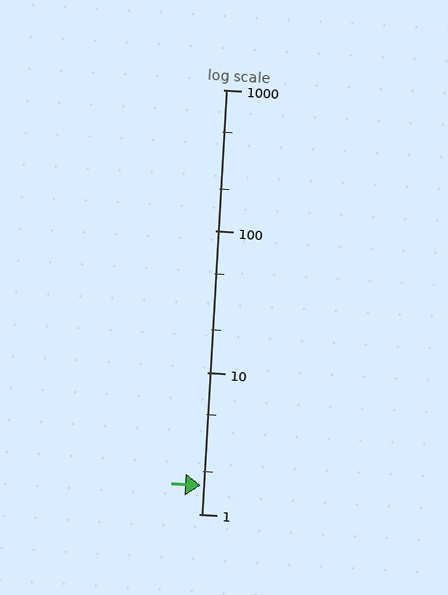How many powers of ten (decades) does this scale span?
The scale spans 3 decades, from 1 to 1000.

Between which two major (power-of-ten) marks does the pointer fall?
The pointer is between 1 and 10.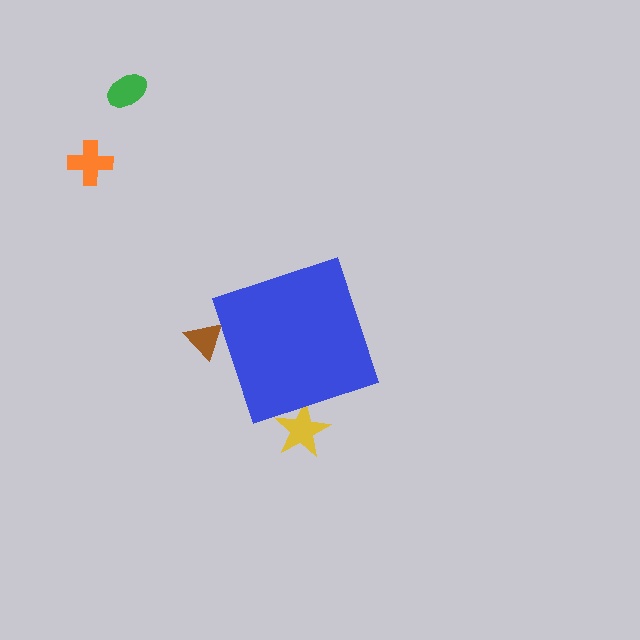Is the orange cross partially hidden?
No, the orange cross is fully visible.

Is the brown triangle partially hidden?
Yes, the brown triangle is partially hidden behind the blue diamond.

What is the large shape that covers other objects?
A blue diamond.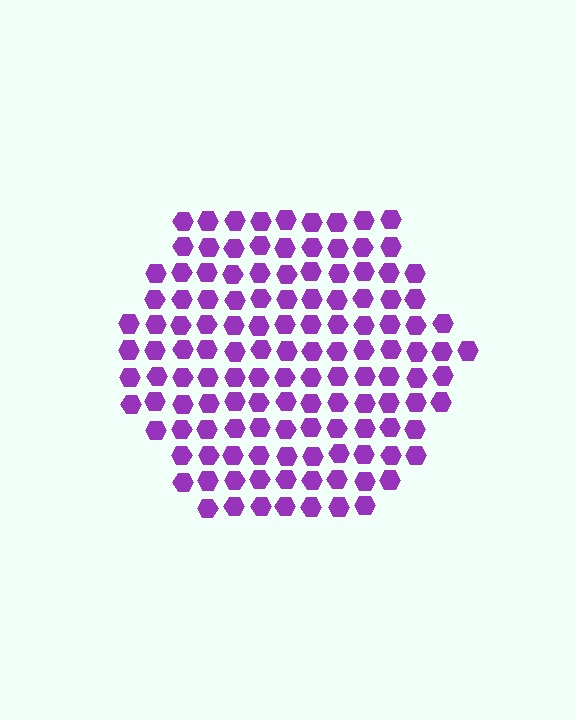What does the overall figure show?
The overall figure shows a hexagon.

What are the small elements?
The small elements are hexagons.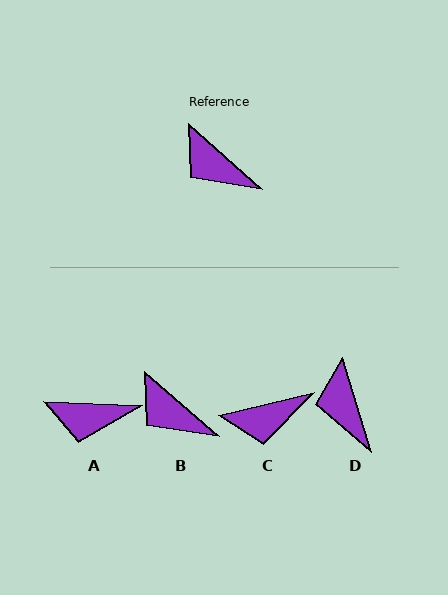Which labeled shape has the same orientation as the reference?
B.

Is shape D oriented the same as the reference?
No, it is off by about 32 degrees.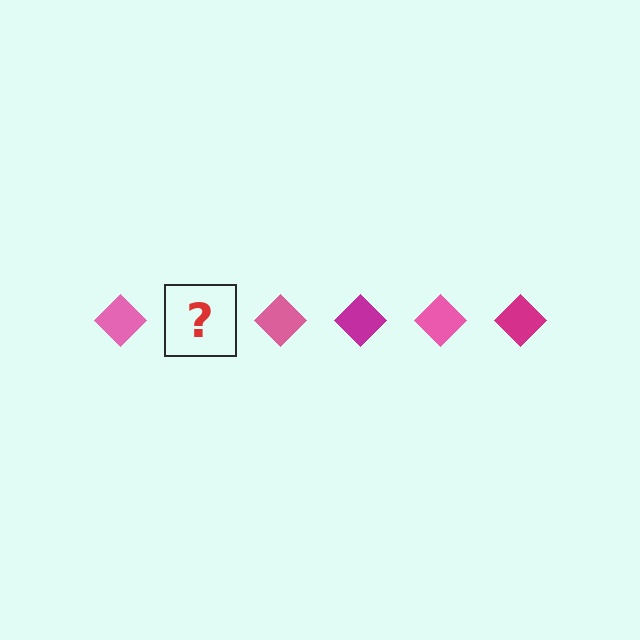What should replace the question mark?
The question mark should be replaced with a magenta diamond.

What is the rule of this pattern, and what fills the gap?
The rule is that the pattern cycles through pink, magenta diamonds. The gap should be filled with a magenta diamond.